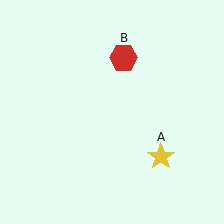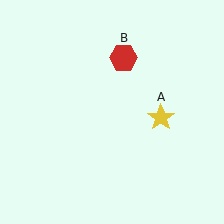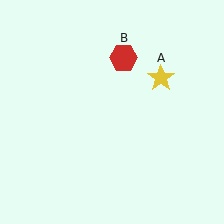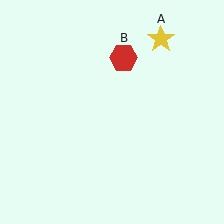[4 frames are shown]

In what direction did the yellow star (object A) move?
The yellow star (object A) moved up.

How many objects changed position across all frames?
1 object changed position: yellow star (object A).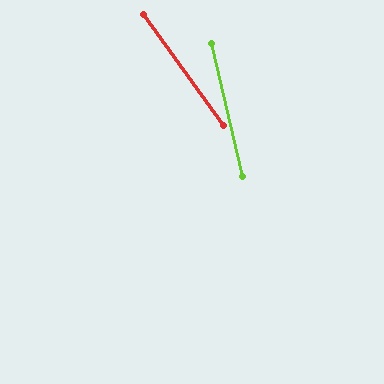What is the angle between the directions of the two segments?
Approximately 22 degrees.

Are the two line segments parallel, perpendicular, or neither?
Neither parallel nor perpendicular — they differ by about 22°.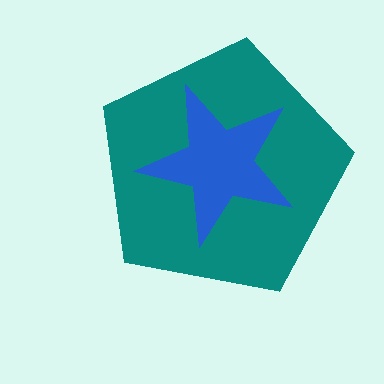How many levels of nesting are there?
2.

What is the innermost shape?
The blue star.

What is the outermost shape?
The teal pentagon.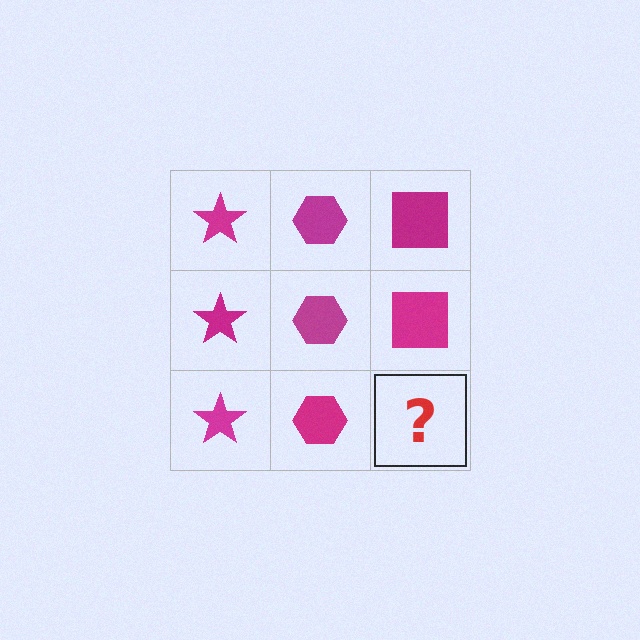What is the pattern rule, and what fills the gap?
The rule is that each column has a consistent shape. The gap should be filled with a magenta square.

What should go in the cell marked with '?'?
The missing cell should contain a magenta square.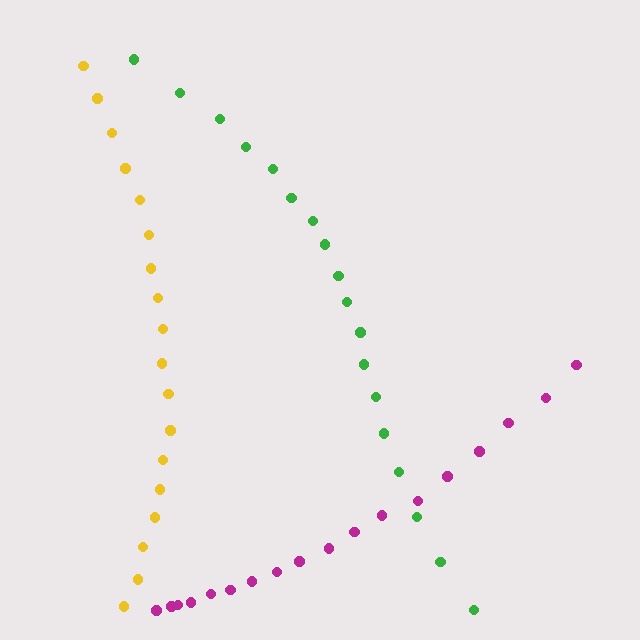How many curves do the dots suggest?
There are 3 distinct paths.